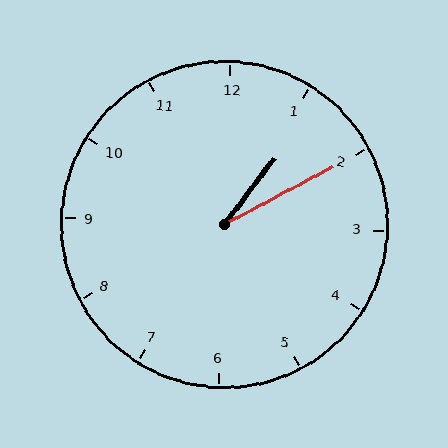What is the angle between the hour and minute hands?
Approximately 25 degrees.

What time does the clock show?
1:10.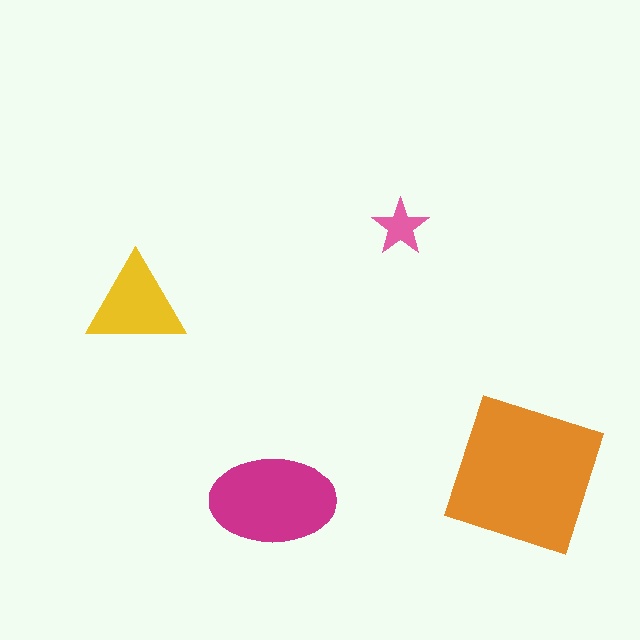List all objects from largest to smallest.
The orange square, the magenta ellipse, the yellow triangle, the pink star.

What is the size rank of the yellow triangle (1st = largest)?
3rd.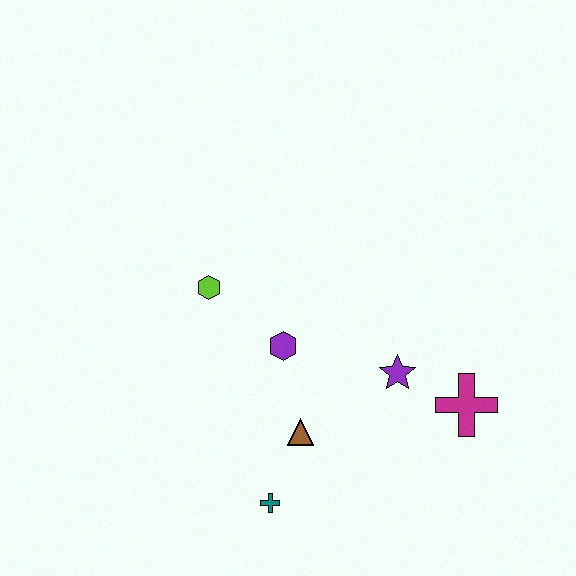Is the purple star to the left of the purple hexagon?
No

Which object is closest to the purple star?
The magenta cross is closest to the purple star.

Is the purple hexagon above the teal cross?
Yes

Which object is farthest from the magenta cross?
The lime hexagon is farthest from the magenta cross.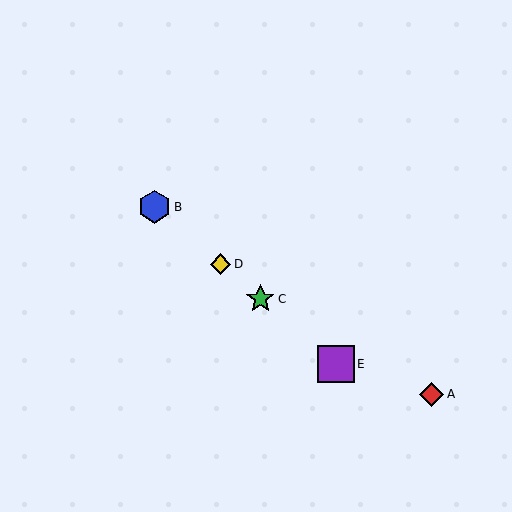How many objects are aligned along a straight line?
4 objects (B, C, D, E) are aligned along a straight line.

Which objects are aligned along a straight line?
Objects B, C, D, E are aligned along a straight line.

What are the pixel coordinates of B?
Object B is at (155, 207).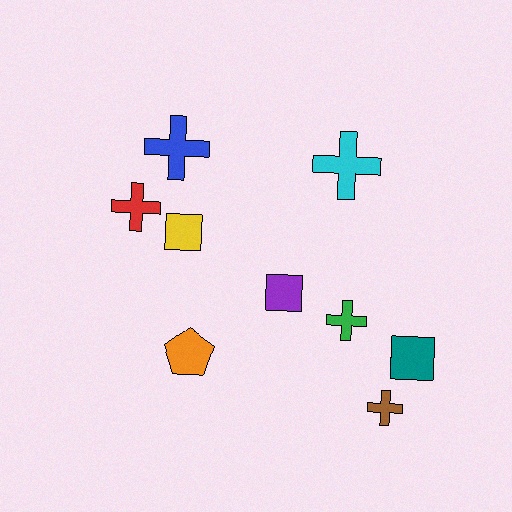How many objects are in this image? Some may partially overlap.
There are 9 objects.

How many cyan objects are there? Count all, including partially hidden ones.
There is 1 cyan object.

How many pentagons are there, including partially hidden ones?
There is 1 pentagon.